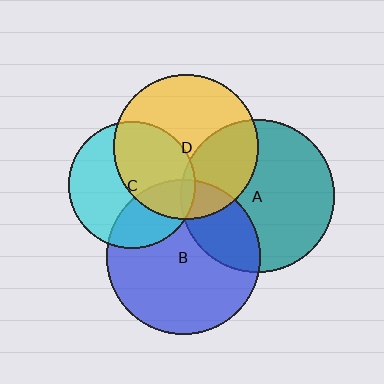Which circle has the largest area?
Circle B (blue).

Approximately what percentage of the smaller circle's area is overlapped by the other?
Approximately 45%.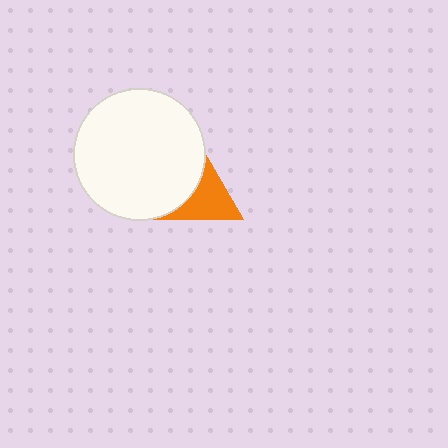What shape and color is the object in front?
The object in front is a white circle.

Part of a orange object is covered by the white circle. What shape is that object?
It is a triangle.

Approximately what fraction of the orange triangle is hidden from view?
Roughly 64% of the orange triangle is hidden behind the white circle.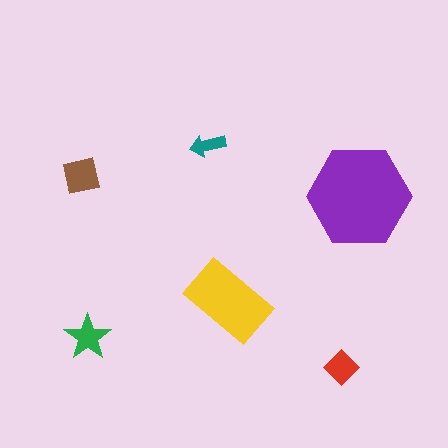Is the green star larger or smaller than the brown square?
Smaller.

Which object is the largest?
The purple hexagon.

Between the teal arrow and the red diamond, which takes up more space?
The red diamond.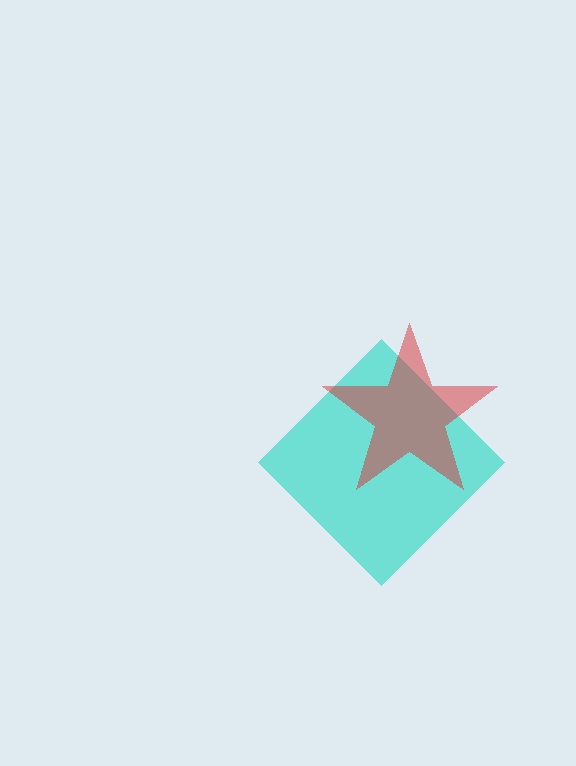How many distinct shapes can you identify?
There are 2 distinct shapes: a cyan diamond, a red star.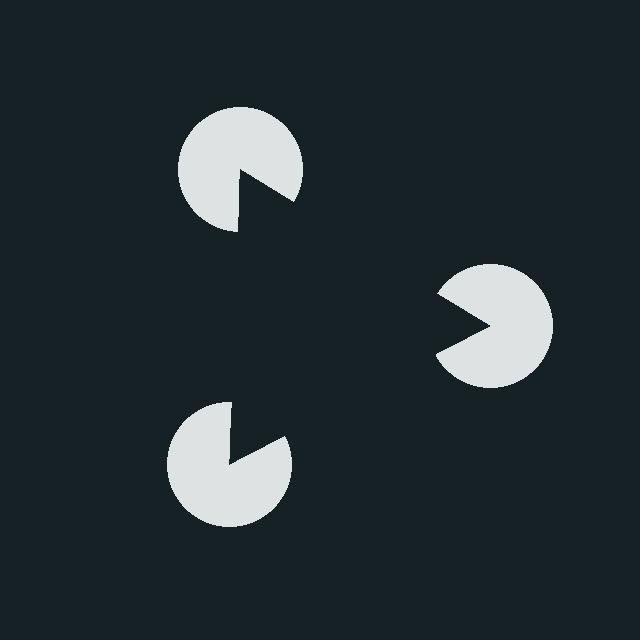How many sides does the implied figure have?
3 sides.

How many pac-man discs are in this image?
There are 3 — one at each vertex of the illusory triangle.